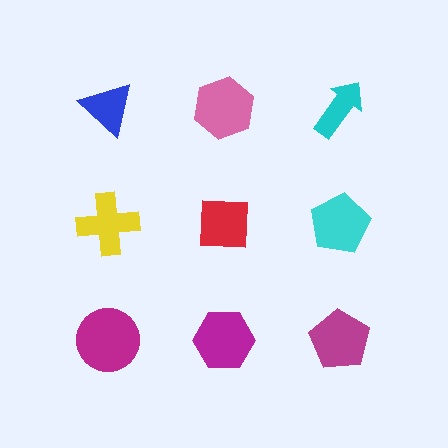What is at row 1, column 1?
A blue triangle.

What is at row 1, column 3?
A cyan arrow.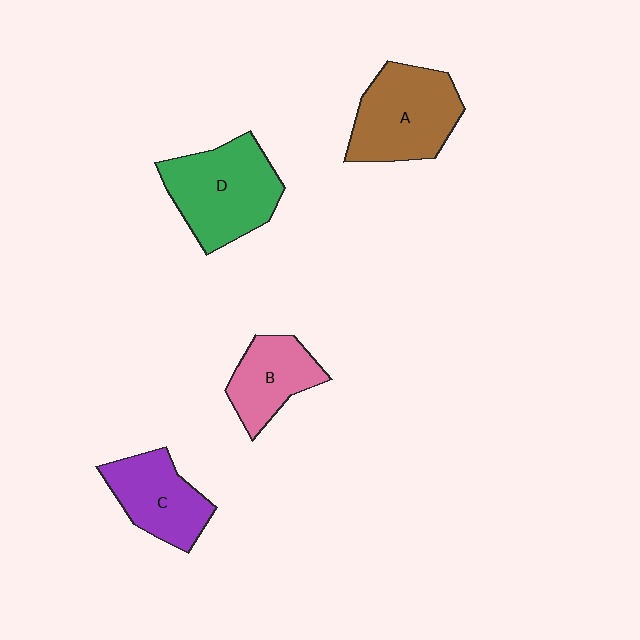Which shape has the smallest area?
Shape B (pink).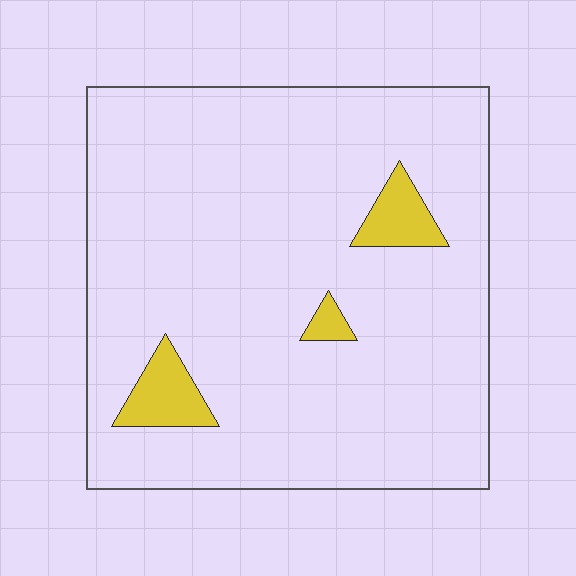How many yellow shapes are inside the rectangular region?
3.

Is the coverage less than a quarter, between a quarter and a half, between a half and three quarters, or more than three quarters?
Less than a quarter.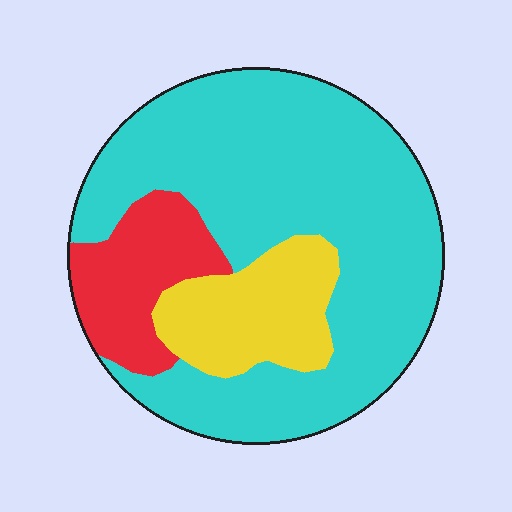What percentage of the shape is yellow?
Yellow covers around 15% of the shape.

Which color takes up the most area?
Cyan, at roughly 70%.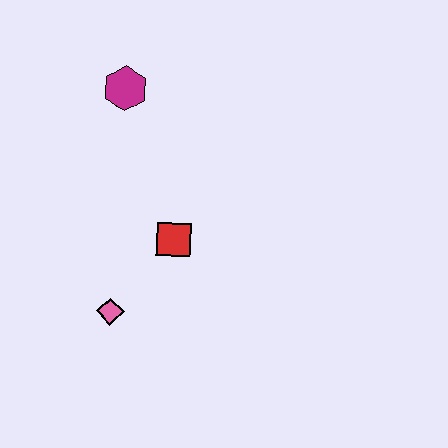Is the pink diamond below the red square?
Yes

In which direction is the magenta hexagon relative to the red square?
The magenta hexagon is above the red square.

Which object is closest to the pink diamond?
The red square is closest to the pink diamond.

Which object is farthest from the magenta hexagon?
The pink diamond is farthest from the magenta hexagon.